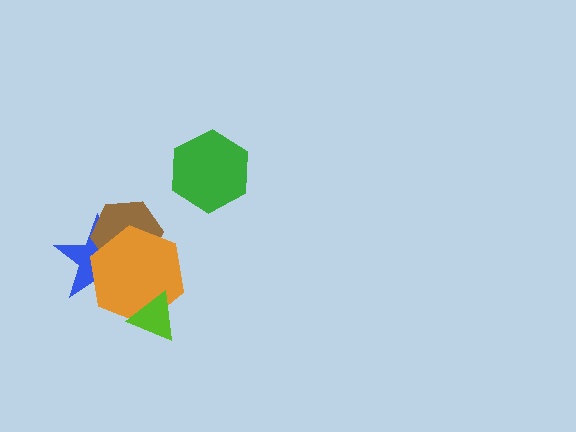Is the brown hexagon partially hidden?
Yes, it is partially covered by another shape.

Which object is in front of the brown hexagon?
The orange hexagon is in front of the brown hexagon.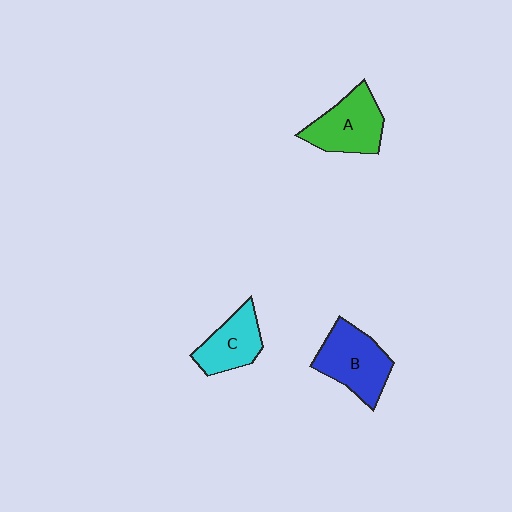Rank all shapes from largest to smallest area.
From largest to smallest: B (blue), A (green), C (cyan).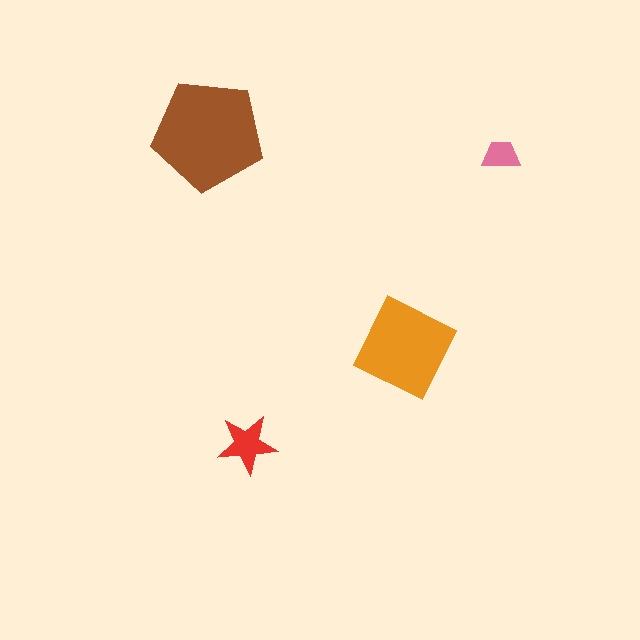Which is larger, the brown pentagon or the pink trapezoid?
The brown pentagon.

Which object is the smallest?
The pink trapezoid.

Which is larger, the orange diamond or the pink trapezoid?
The orange diamond.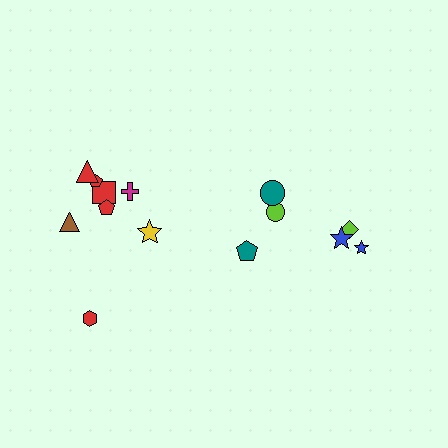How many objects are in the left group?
There are 8 objects.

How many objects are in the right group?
There are 6 objects.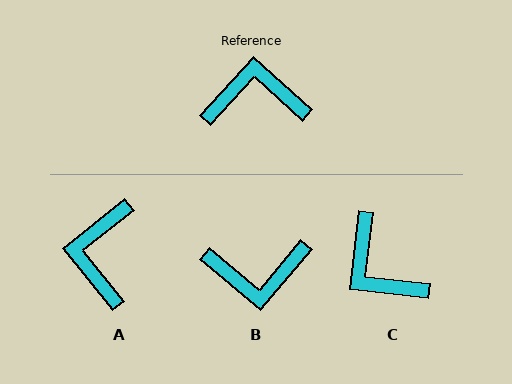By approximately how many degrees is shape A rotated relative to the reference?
Approximately 81 degrees counter-clockwise.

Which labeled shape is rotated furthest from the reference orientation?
B, about 178 degrees away.